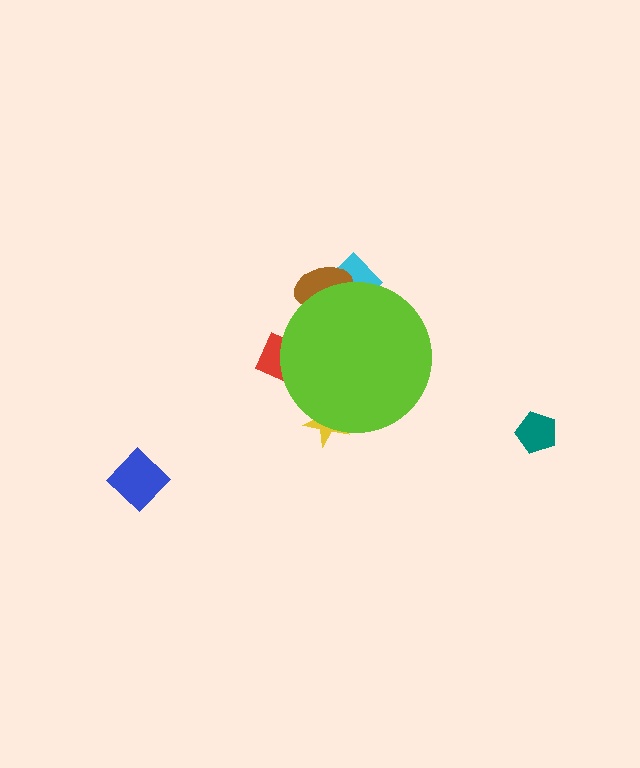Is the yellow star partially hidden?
Yes, the yellow star is partially hidden behind the lime circle.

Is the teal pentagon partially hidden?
No, the teal pentagon is fully visible.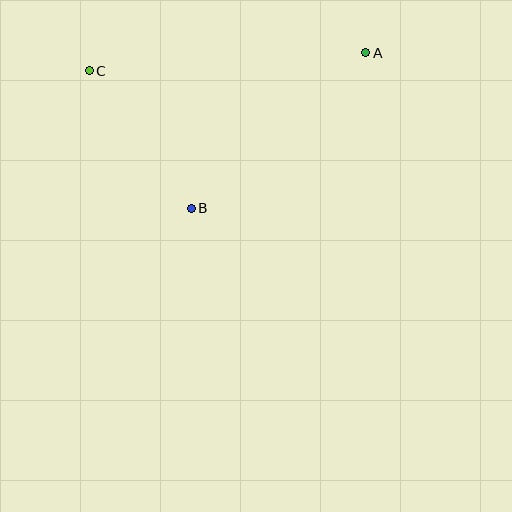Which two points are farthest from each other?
Points A and C are farthest from each other.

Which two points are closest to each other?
Points B and C are closest to each other.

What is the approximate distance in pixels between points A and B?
The distance between A and B is approximately 234 pixels.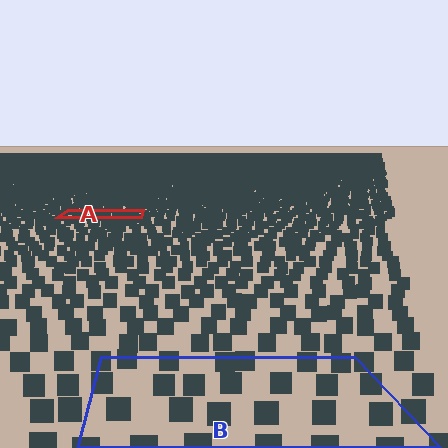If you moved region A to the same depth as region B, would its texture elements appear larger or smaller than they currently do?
They would appear larger. At a closer depth, the same texture elements are projected at a bigger on-screen size.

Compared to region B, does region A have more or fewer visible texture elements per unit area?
Region A has more texture elements per unit area — they are packed more densely because it is farther away.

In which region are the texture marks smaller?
The texture marks are smaller in region A, because it is farther away.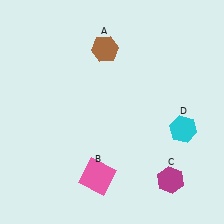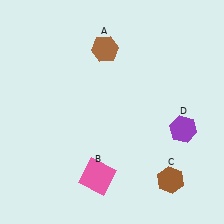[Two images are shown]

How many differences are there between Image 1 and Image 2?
There are 2 differences between the two images.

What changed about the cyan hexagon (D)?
In Image 1, D is cyan. In Image 2, it changed to purple.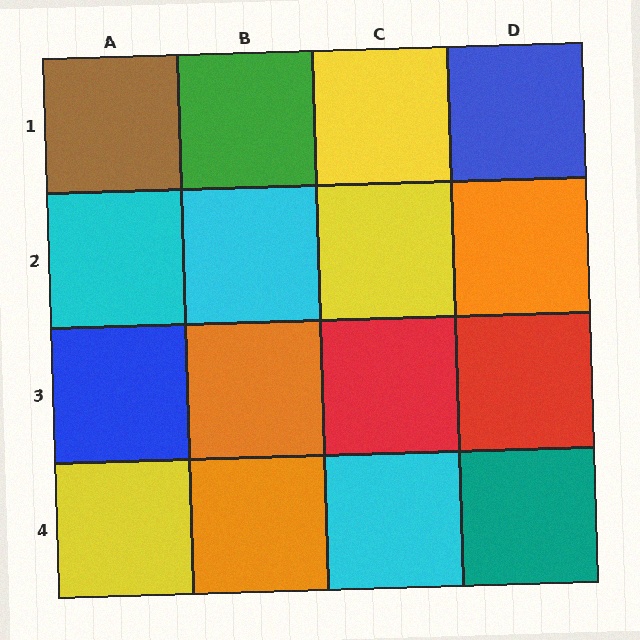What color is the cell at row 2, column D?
Orange.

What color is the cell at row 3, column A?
Blue.